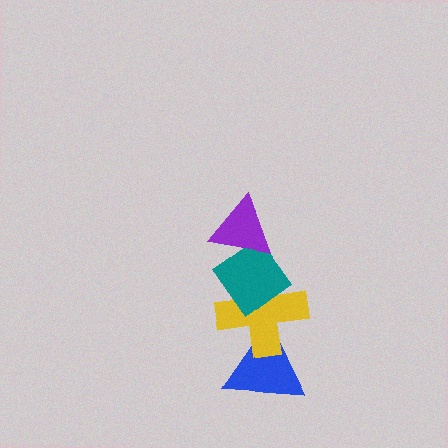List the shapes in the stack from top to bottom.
From top to bottom: the purple triangle, the teal diamond, the yellow cross, the blue triangle.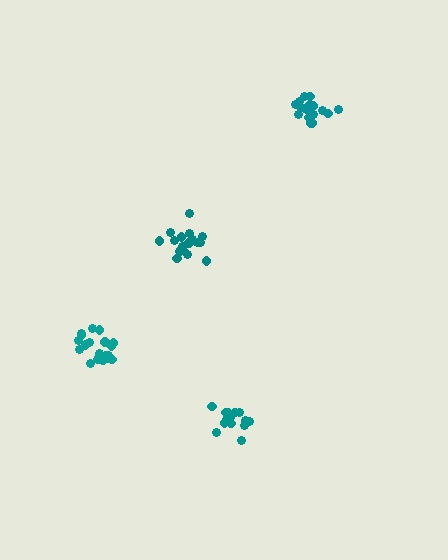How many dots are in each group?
Group 1: 15 dots, Group 2: 18 dots, Group 3: 17 dots, Group 4: 21 dots (71 total).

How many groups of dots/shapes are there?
There are 4 groups.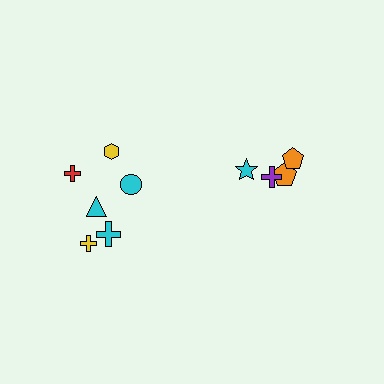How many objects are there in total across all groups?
There are 10 objects.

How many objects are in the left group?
There are 6 objects.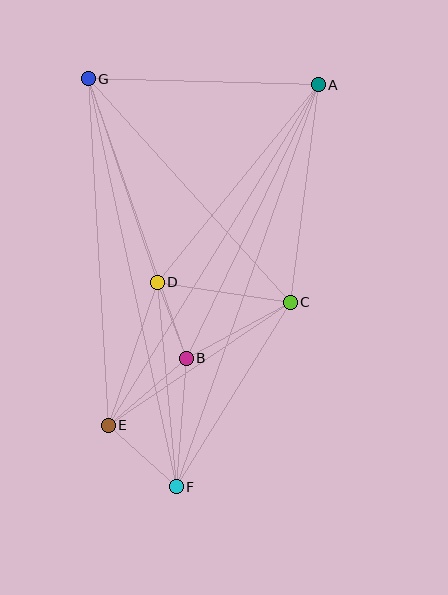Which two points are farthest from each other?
Points A and F are farthest from each other.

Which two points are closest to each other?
Points B and D are closest to each other.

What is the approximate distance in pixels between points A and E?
The distance between A and E is approximately 400 pixels.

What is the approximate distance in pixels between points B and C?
The distance between B and C is approximately 118 pixels.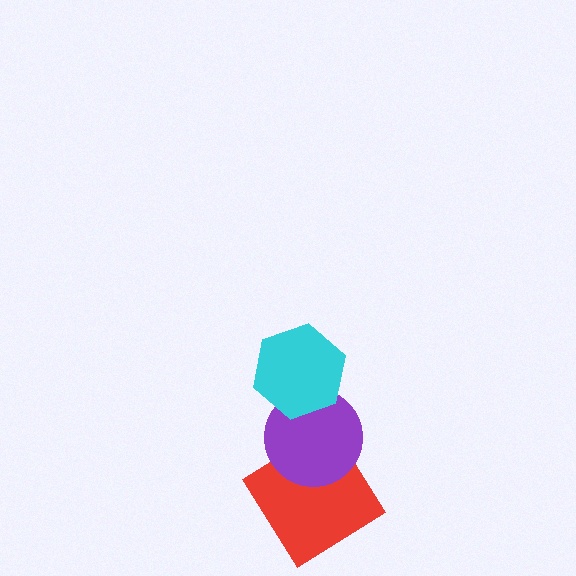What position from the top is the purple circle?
The purple circle is 2nd from the top.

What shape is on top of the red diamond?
The purple circle is on top of the red diamond.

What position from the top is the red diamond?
The red diamond is 3rd from the top.